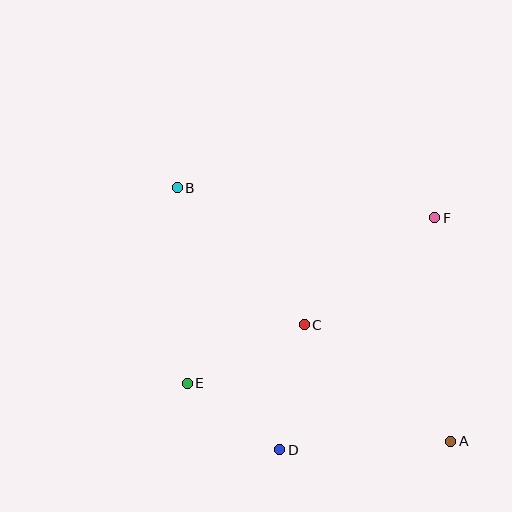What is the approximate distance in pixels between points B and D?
The distance between B and D is approximately 281 pixels.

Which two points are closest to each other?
Points D and E are closest to each other.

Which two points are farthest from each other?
Points A and B are farthest from each other.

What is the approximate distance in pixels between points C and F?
The distance between C and F is approximately 169 pixels.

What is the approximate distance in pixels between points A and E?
The distance between A and E is approximately 270 pixels.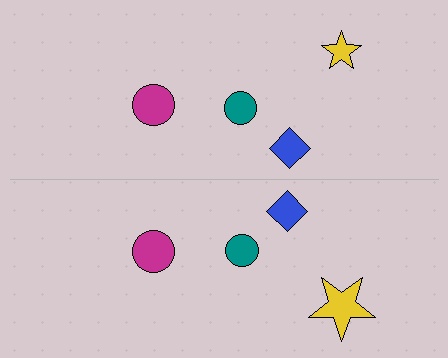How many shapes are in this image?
There are 8 shapes in this image.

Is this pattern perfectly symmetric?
No, the pattern is not perfectly symmetric. The yellow star on the bottom side has a different size than its mirror counterpart.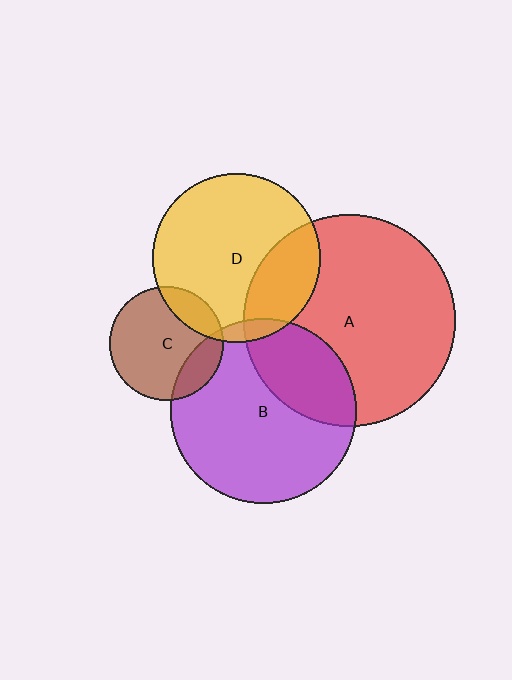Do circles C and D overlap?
Yes.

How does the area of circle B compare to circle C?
Approximately 2.7 times.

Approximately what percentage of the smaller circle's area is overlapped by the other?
Approximately 20%.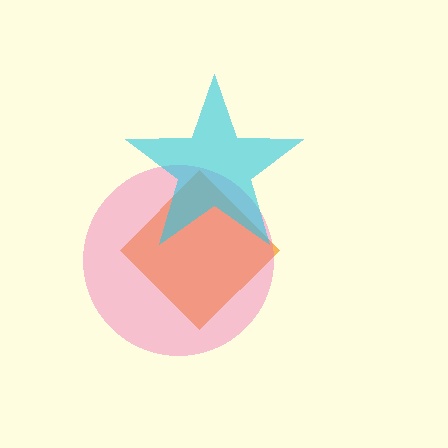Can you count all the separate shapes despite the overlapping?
Yes, there are 3 separate shapes.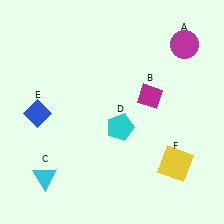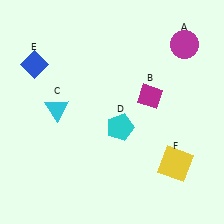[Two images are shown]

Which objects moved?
The objects that moved are: the cyan triangle (C), the blue diamond (E).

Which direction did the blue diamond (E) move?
The blue diamond (E) moved up.